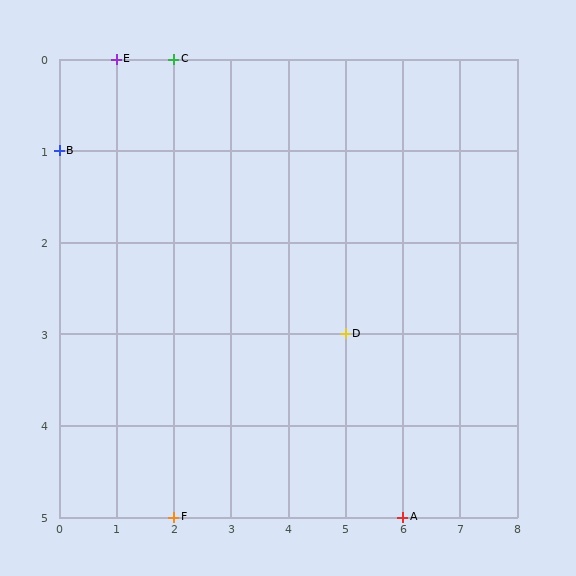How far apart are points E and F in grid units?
Points E and F are 1 column and 5 rows apart (about 5.1 grid units diagonally).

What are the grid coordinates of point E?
Point E is at grid coordinates (1, 0).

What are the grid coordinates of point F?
Point F is at grid coordinates (2, 5).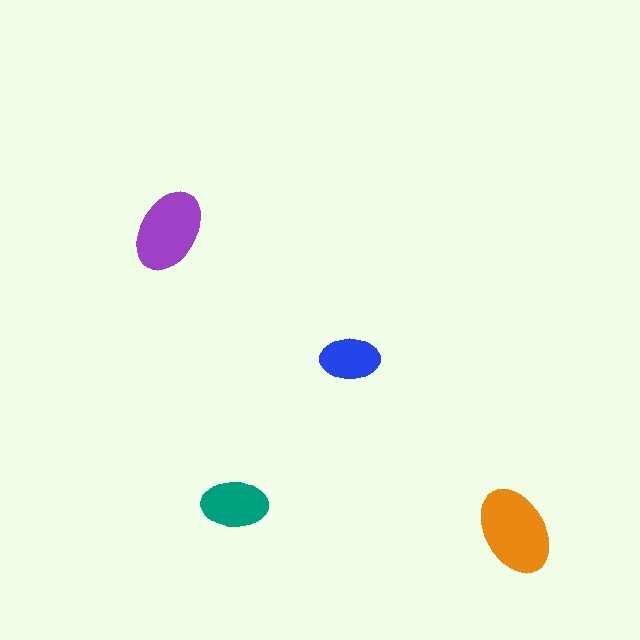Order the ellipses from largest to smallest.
the orange one, the purple one, the teal one, the blue one.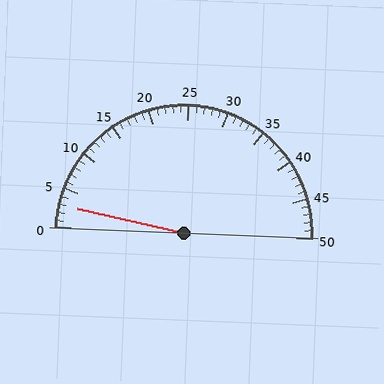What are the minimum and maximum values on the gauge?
The gauge ranges from 0 to 50.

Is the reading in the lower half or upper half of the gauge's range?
The reading is in the lower half of the range (0 to 50).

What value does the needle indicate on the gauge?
The needle indicates approximately 3.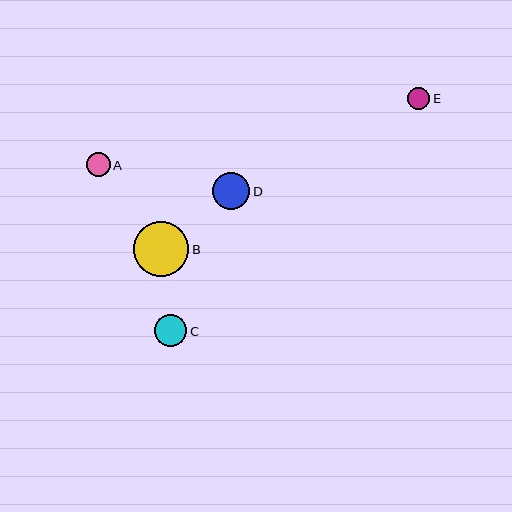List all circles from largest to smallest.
From largest to smallest: B, D, C, A, E.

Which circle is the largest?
Circle B is the largest with a size of approximately 55 pixels.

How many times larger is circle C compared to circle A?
Circle C is approximately 1.3 times the size of circle A.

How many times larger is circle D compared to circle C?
Circle D is approximately 1.2 times the size of circle C.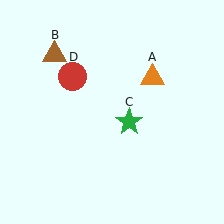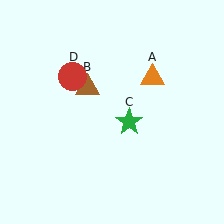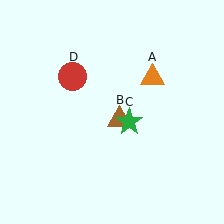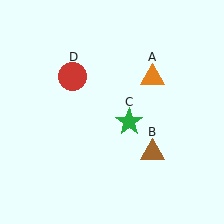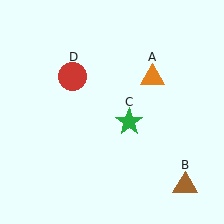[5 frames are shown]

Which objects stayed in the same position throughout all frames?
Orange triangle (object A) and green star (object C) and red circle (object D) remained stationary.